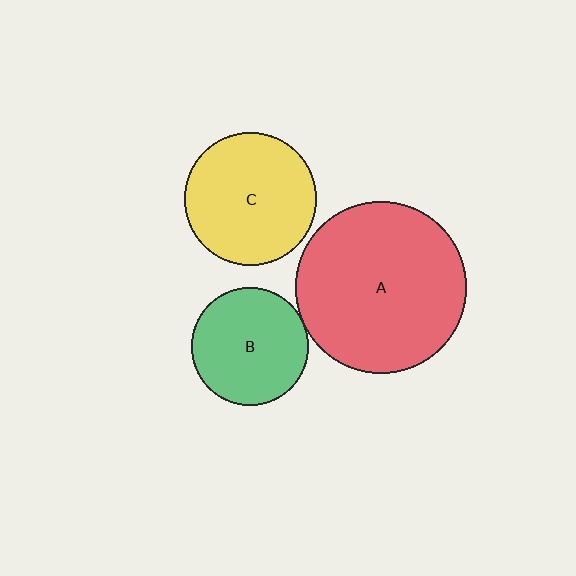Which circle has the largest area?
Circle A (red).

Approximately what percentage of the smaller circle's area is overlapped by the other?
Approximately 5%.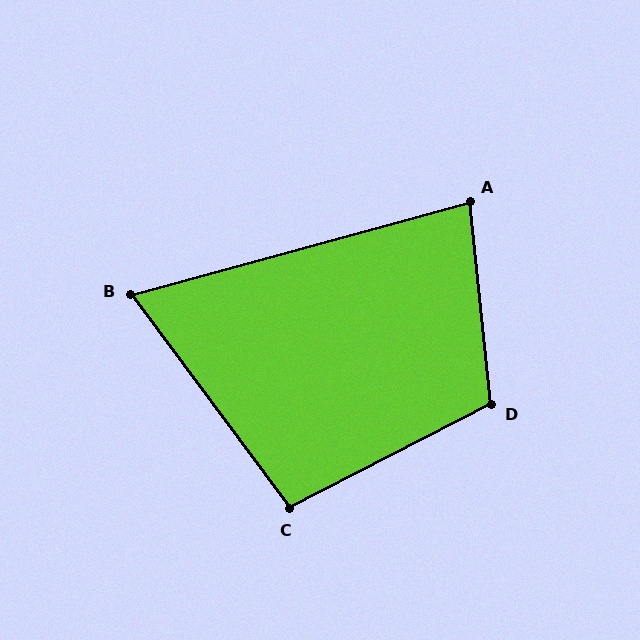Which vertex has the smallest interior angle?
B, at approximately 69 degrees.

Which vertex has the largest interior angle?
D, at approximately 111 degrees.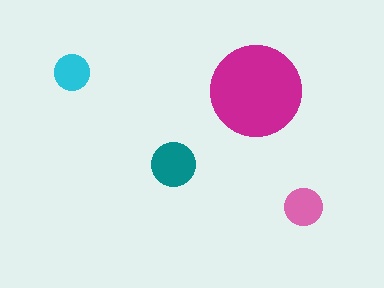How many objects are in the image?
There are 4 objects in the image.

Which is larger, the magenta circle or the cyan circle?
The magenta one.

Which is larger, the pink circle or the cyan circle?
The pink one.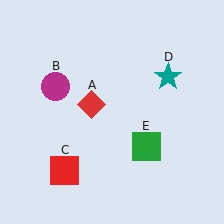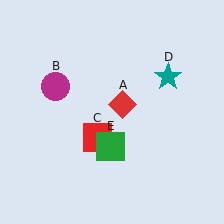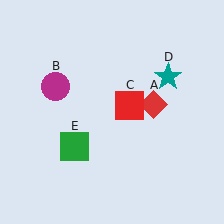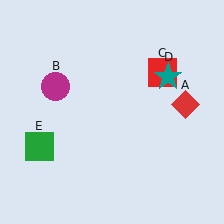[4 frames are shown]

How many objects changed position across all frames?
3 objects changed position: red diamond (object A), red square (object C), green square (object E).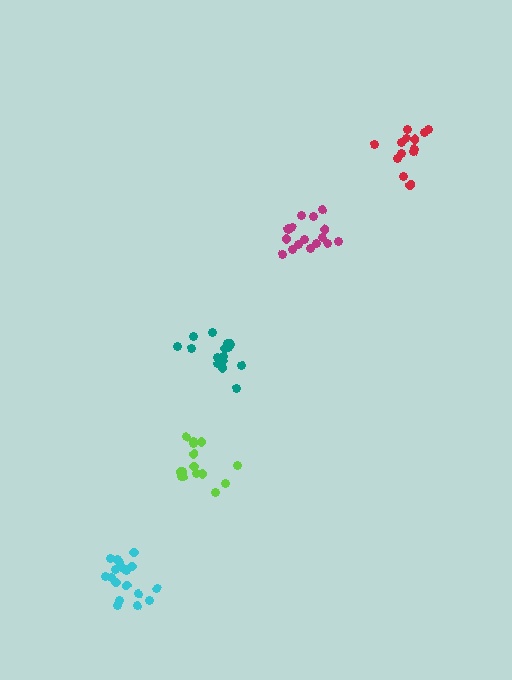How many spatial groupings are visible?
There are 5 spatial groupings.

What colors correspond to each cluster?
The clusters are colored: teal, cyan, magenta, lime, red.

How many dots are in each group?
Group 1: 15 dots, Group 2: 18 dots, Group 3: 17 dots, Group 4: 15 dots, Group 5: 13 dots (78 total).